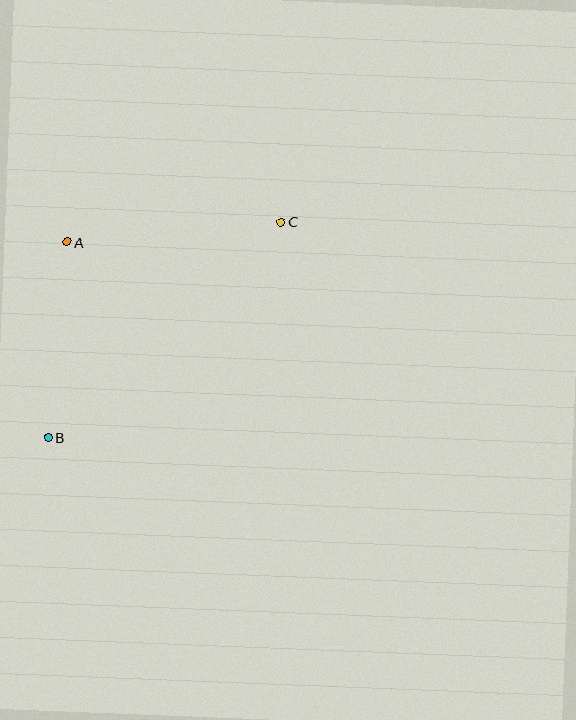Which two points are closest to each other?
Points A and B are closest to each other.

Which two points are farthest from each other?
Points B and C are farthest from each other.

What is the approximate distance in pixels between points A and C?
The distance between A and C is approximately 215 pixels.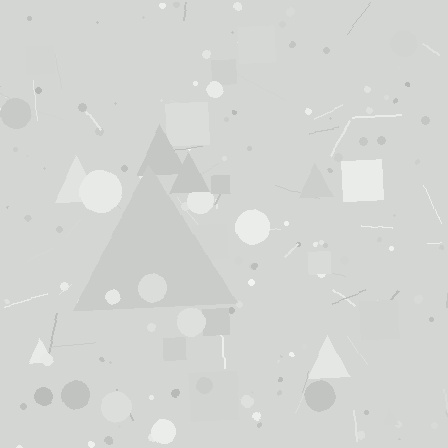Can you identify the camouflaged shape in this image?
The camouflaged shape is a triangle.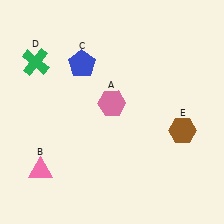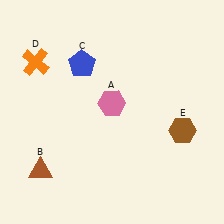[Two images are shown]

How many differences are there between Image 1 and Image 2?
There are 2 differences between the two images.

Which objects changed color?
B changed from pink to brown. D changed from green to orange.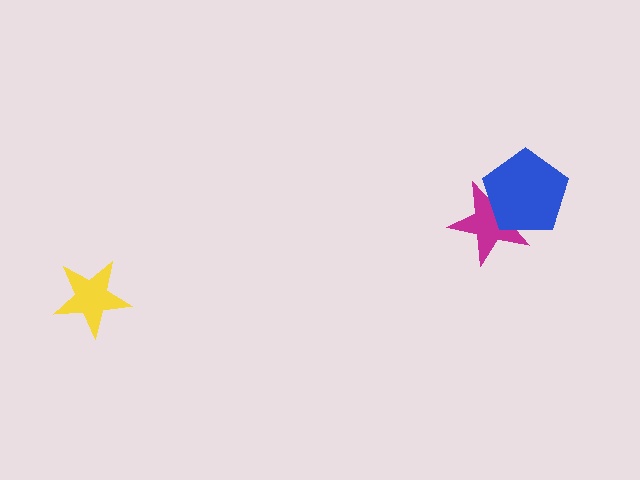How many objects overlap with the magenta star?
1 object overlaps with the magenta star.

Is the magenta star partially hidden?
Yes, it is partially covered by another shape.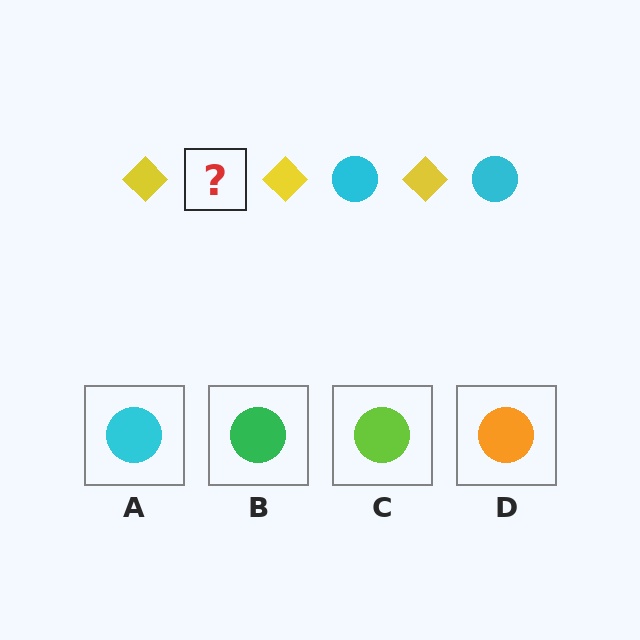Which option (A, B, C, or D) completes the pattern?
A.